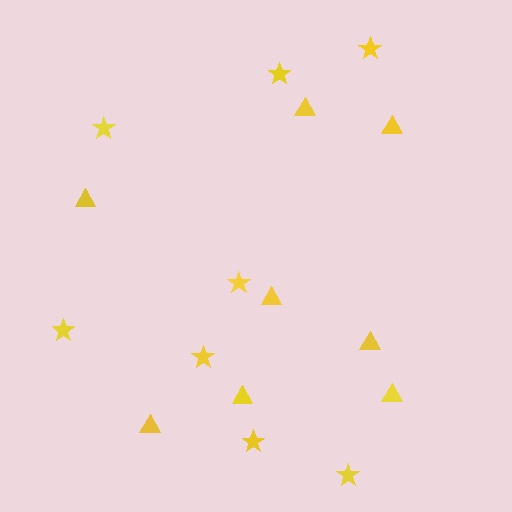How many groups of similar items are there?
There are 2 groups: one group of stars (8) and one group of triangles (8).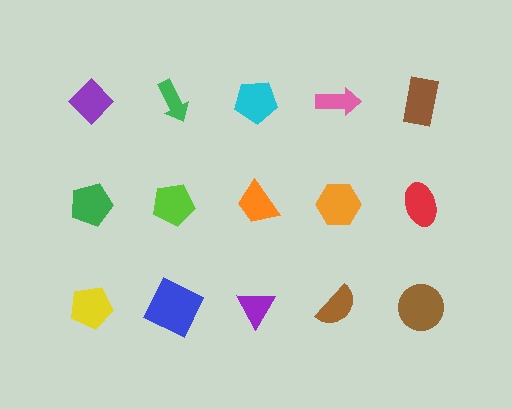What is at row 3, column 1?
A yellow pentagon.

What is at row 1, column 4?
A pink arrow.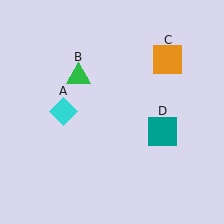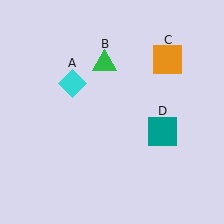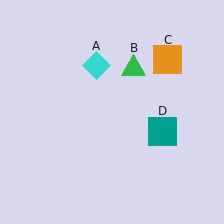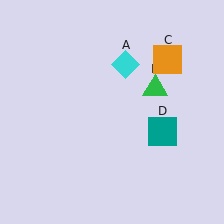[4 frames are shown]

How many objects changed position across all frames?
2 objects changed position: cyan diamond (object A), green triangle (object B).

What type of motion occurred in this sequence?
The cyan diamond (object A), green triangle (object B) rotated clockwise around the center of the scene.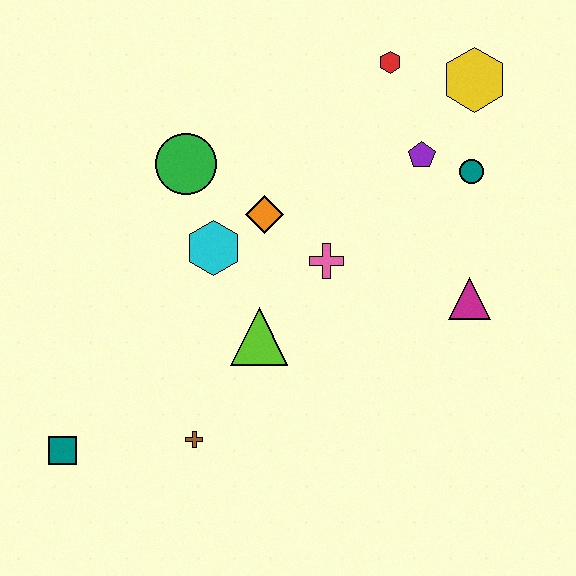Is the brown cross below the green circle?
Yes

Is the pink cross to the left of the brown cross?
No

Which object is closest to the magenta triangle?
The teal circle is closest to the magenta triangle.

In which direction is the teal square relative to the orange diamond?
The teal square is below the orange diamond.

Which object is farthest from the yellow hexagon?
The teal square is farthest from the yellow hexagon.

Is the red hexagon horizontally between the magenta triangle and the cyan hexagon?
Yes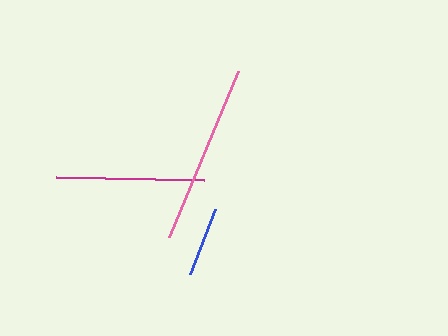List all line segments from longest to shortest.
From longest to shortest: pink, magenta, blue.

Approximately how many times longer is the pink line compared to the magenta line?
The pink line is approximately 1.2 times the length of the magenta line.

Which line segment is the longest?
The pink line is the longest at approximately 180 pixels.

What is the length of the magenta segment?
The magenta segment is approximately 148 pixels long.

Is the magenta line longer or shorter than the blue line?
The magenta line is longer than the blue line.